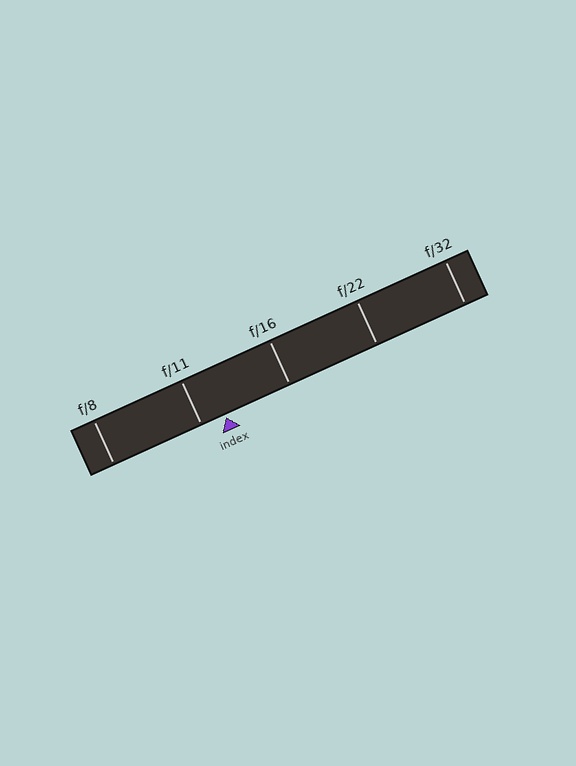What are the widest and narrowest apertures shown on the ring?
The widest aperture shown is f/8 and the narrowest is f/32.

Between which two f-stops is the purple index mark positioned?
The index mark is between f/11 and f/16.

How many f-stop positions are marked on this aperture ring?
There are 5 f-stop positions marked.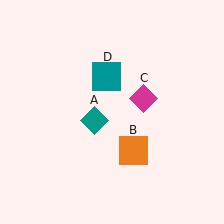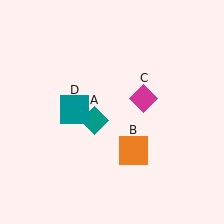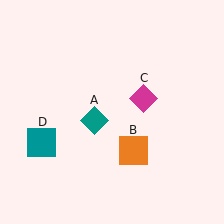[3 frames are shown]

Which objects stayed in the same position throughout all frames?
Teal diamond (object A) and orange square (object B) and magenta diamond (object C) remained stationary.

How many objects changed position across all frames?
1 object changed position: teal square (object D).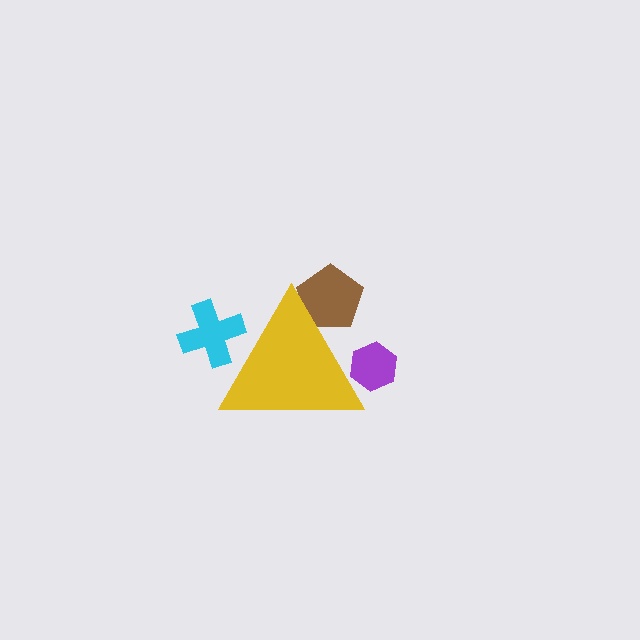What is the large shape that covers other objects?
A yellow triangle.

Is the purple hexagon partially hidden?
Yes, the purple hexagon is partially hidden behind the yellow triangle.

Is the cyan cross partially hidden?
Yes, the cyan cross is partially hidden behind the yellow triangle.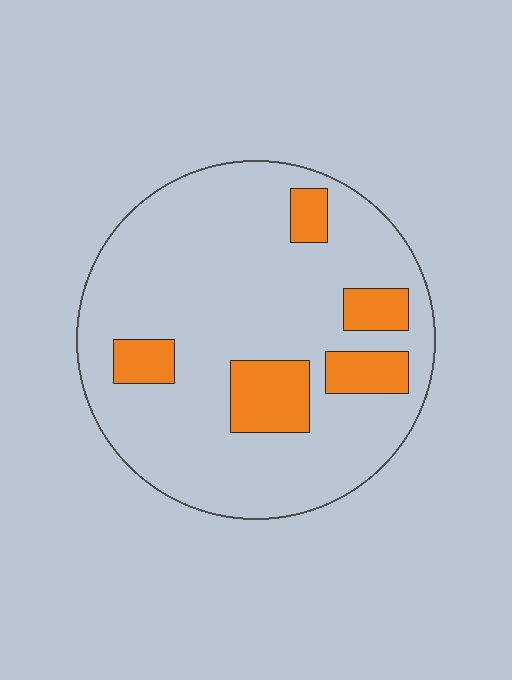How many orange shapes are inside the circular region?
5.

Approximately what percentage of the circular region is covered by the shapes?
Approximately 15%.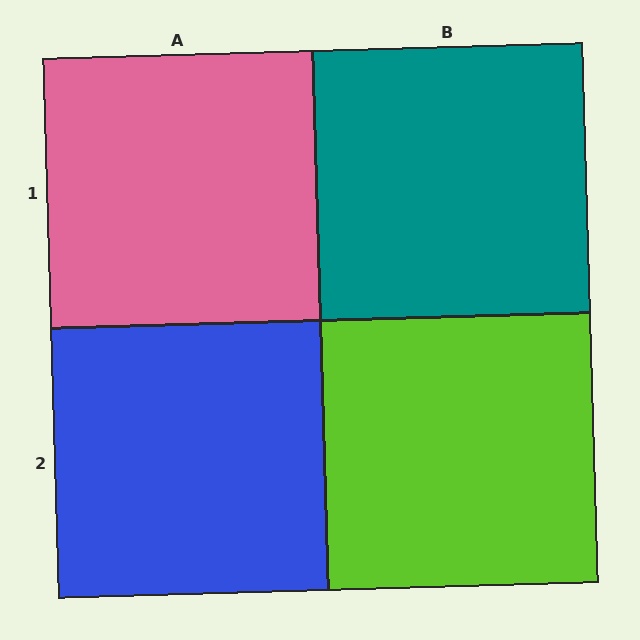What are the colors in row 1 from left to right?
Pink, teal.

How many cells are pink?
1 cell is pink.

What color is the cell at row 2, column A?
Blue.